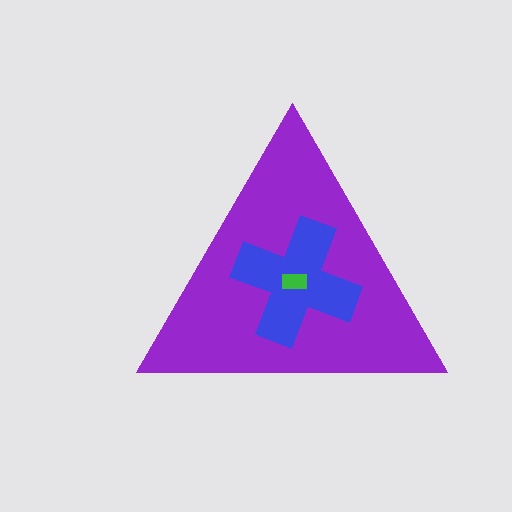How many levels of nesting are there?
3.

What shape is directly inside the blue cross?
The green rectangle.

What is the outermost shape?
The purple triangle.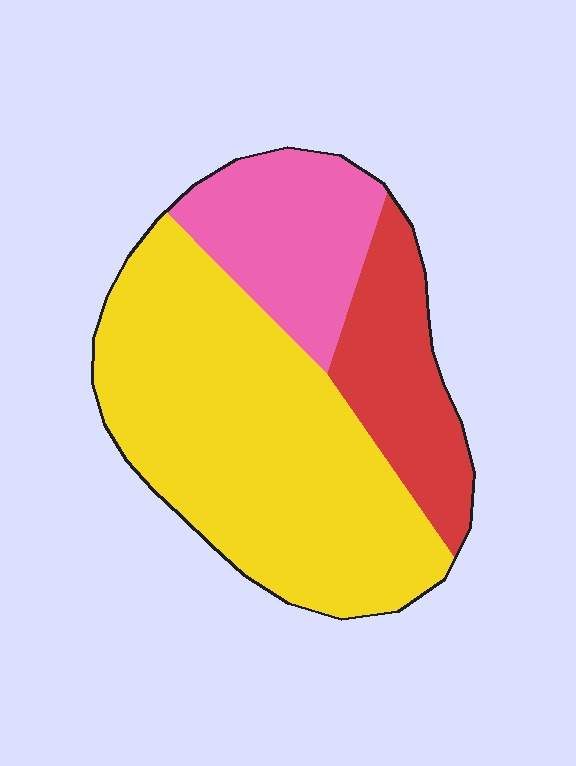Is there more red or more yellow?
Yellow.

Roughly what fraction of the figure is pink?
Pink takes up about one fifth (1/5) of the figure.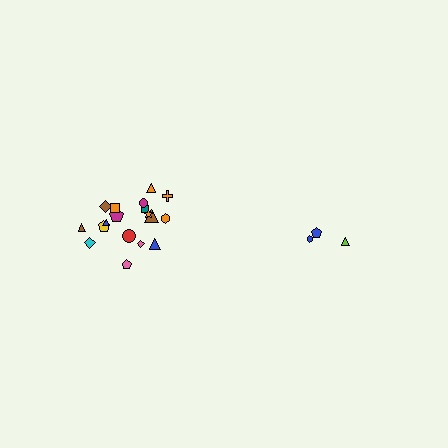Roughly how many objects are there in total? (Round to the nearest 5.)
Roughly 20 objects in total.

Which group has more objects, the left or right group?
The left group.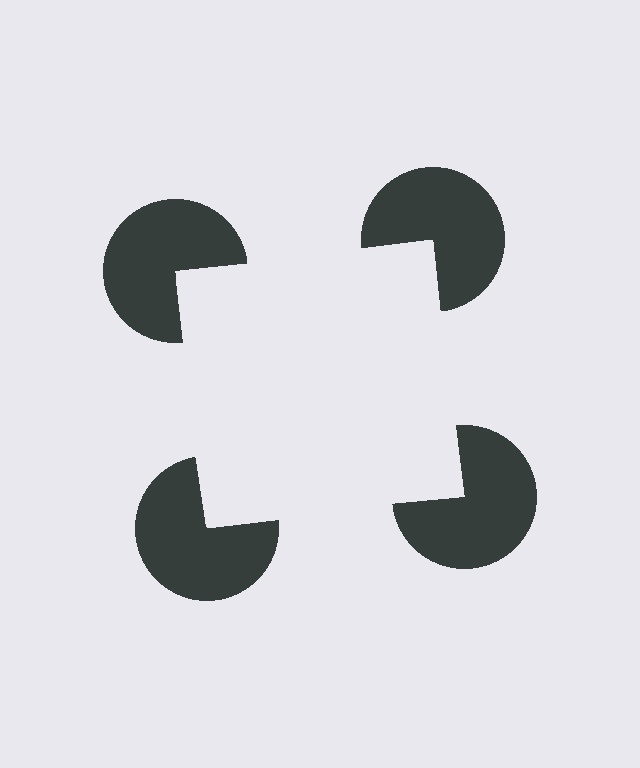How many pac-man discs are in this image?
There are 4 — one at each vertex of the illusory square.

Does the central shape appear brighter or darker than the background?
It typically appears slightly brighter than the background, even though no actual brightness change is drawn.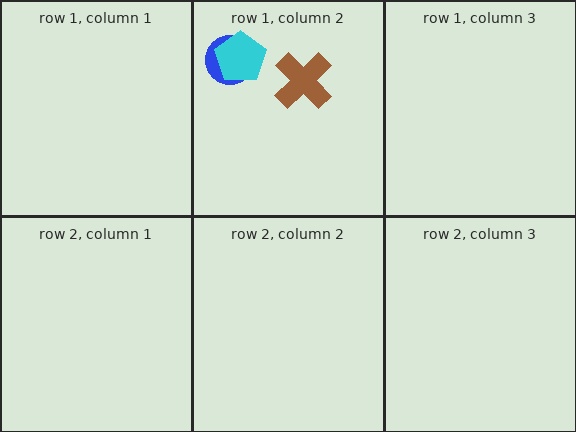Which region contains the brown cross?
The row 1, column 2 region.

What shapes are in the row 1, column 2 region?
The blue circle, the brown cross, the cyan pentagon.